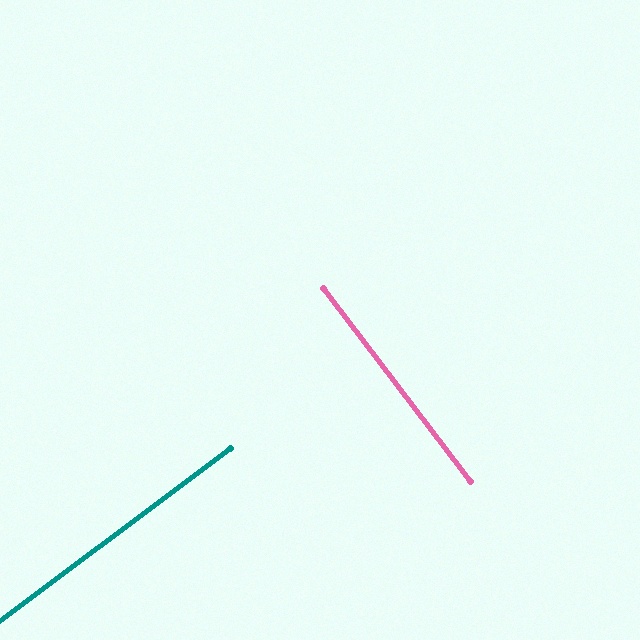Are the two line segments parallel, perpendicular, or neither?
Perpendicular — they meet at approximately 89°.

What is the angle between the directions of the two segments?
Approximately 89 degrees.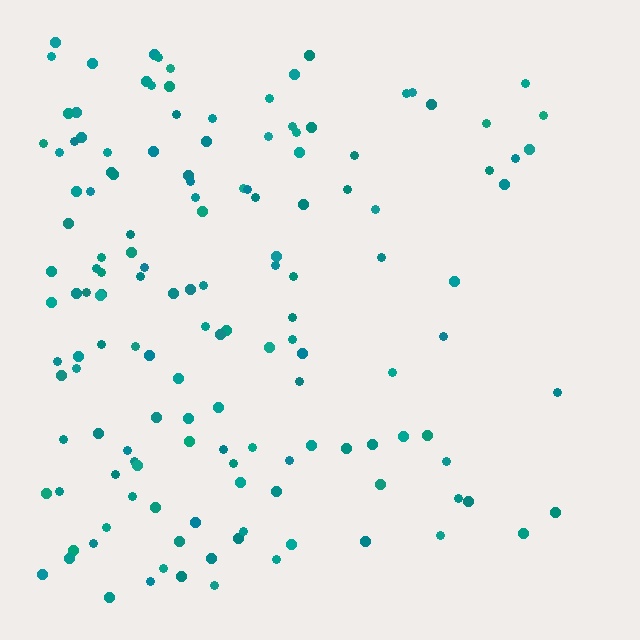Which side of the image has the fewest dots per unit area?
The right.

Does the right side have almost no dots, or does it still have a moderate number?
Still a moderate number, just noticeably fewer than the left.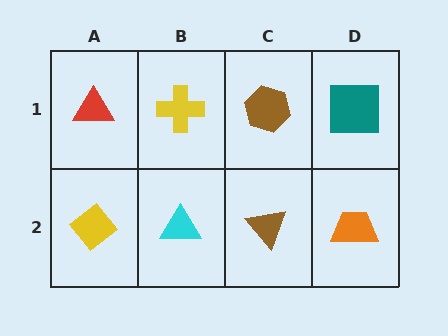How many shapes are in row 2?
4 shapes.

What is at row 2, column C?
A brown triangle.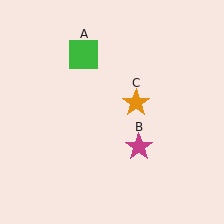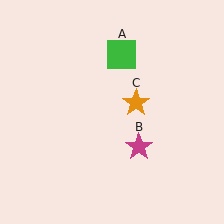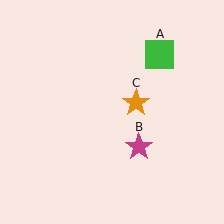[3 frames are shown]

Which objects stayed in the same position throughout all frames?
Magenta star (object B) and orange star (object C) remained stationary.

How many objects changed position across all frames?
1 object changed position: green square (object A).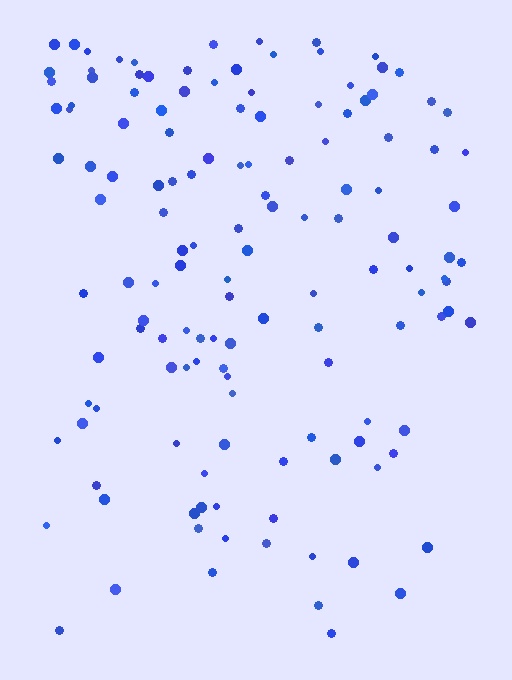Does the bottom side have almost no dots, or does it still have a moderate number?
Still a moderate number, just noticeably fewer than the top.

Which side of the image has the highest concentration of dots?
The top.